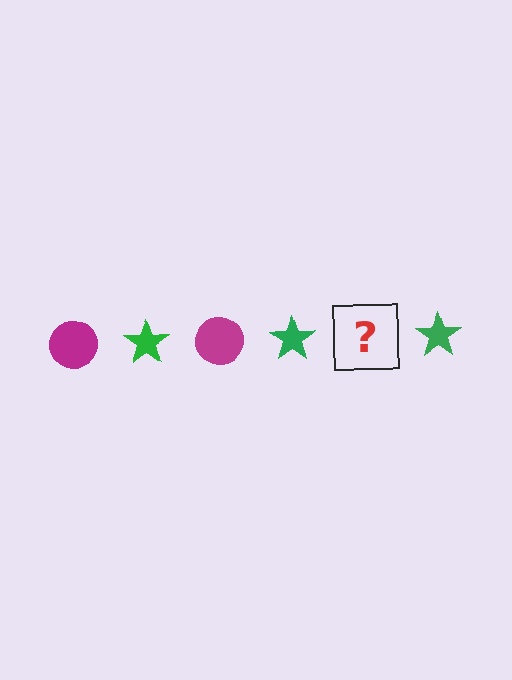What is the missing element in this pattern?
The missing element is a magenta circle.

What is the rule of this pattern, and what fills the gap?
The rule is that the pattern alternates between magenta circle and green star. The gap should be filled with a magenta circle.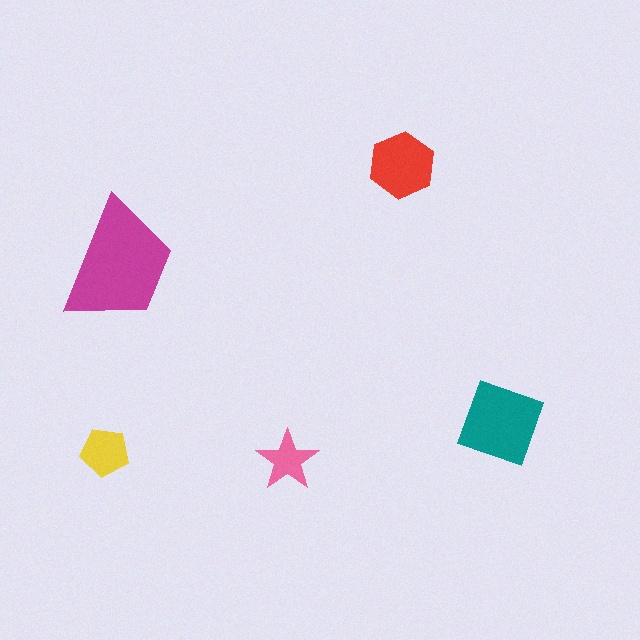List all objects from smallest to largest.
The pink star, the yellow pentagon, the red hexagon, the teal diamond, the magenta trapezoid.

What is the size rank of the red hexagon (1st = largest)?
3rd.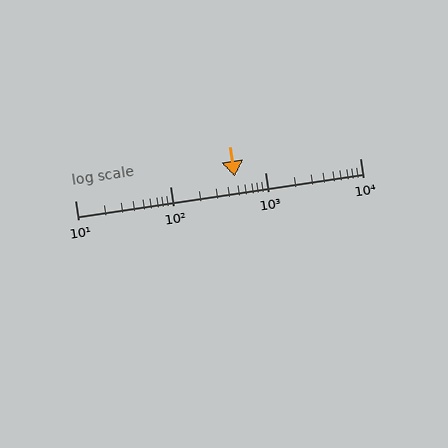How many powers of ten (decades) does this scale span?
The scale spans 3 decades, from 10 to 10000.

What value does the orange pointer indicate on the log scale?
The pointer indicates approximately 480.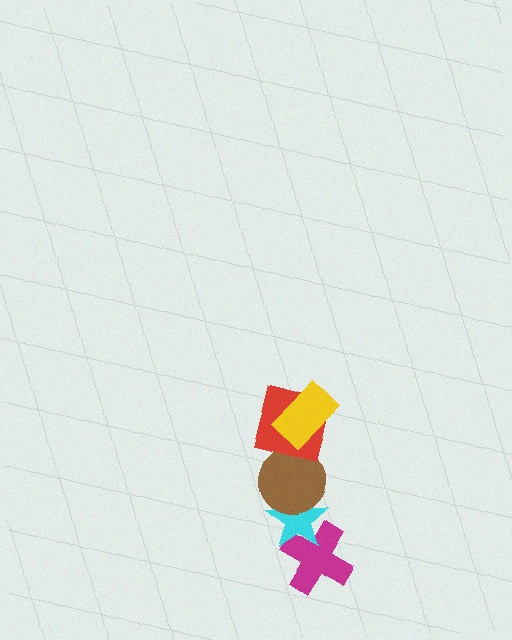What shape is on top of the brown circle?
The red square is on top of the brown circle.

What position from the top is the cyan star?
The cyan star is 4th from the top.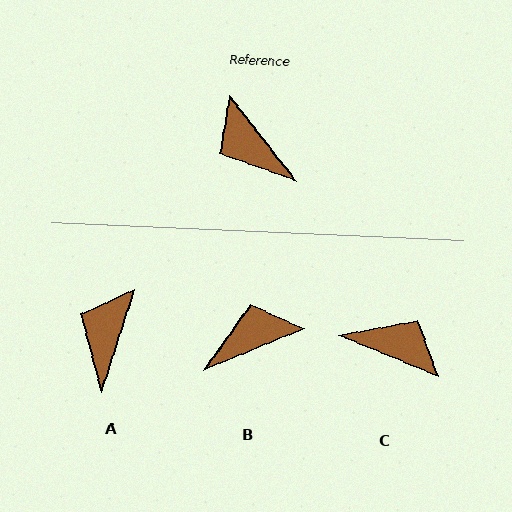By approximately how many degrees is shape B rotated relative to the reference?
Approximately 106 degrees clockwise.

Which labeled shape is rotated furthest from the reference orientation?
C, about 151 degrees away.